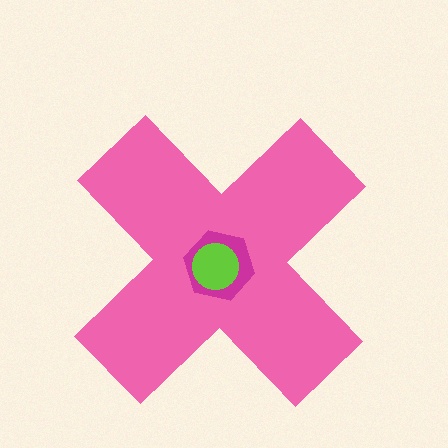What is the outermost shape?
The pink cross.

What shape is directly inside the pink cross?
The magenta hexagon.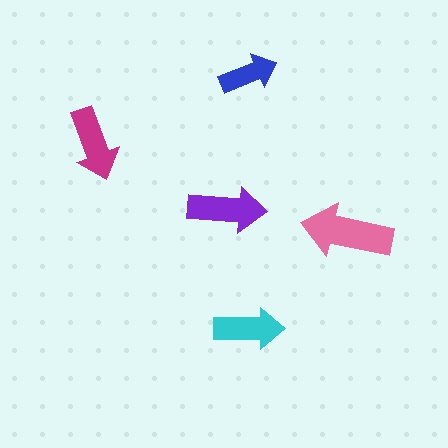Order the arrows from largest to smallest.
the pink one, the purple one, the magenta one, the cyan one, the blue one.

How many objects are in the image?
There are 5 objects in the image.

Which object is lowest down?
The cyan arrow is bottommost.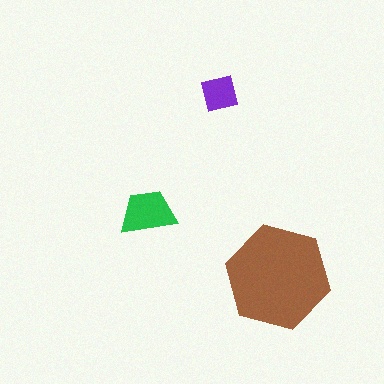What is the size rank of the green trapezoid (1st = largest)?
2nd.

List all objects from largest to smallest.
The brown hexagon, the green trapezoid, the purple square.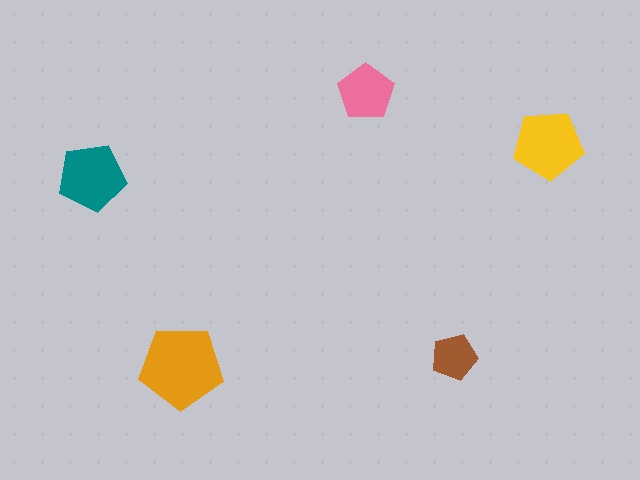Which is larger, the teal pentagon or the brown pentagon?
The teal one.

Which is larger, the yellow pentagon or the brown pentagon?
The yellow one.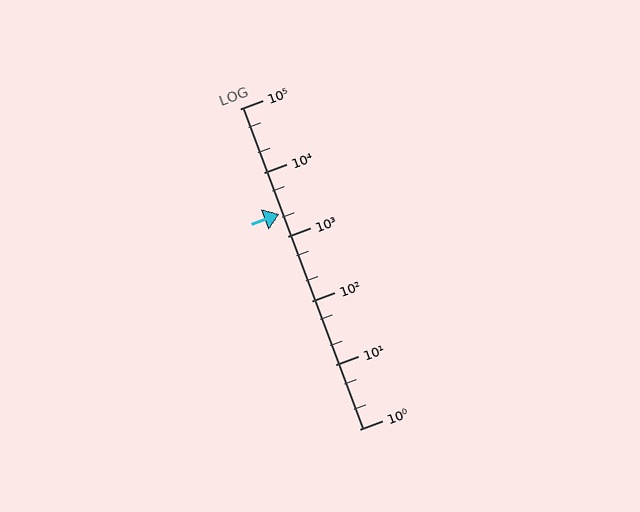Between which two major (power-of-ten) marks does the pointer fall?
The pointer is between 1000 and 10000.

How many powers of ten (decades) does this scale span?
The scale spans 5 decades, from 1 to 100000.